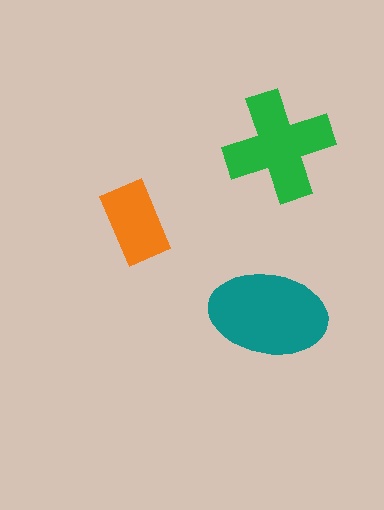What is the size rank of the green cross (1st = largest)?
2nd.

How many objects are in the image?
There are 3 objects in the image.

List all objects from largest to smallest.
The teal ellipse, the green cross, the orange rectangle.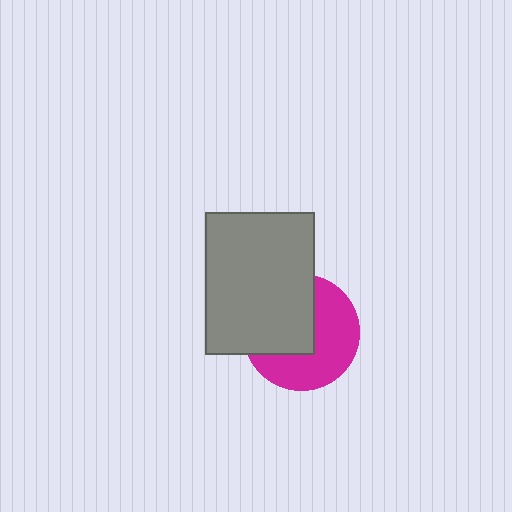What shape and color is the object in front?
The object in front is a gray rectangle.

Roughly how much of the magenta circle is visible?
About half of it is visible (roughly 52%).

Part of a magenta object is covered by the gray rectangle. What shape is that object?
It is a circle.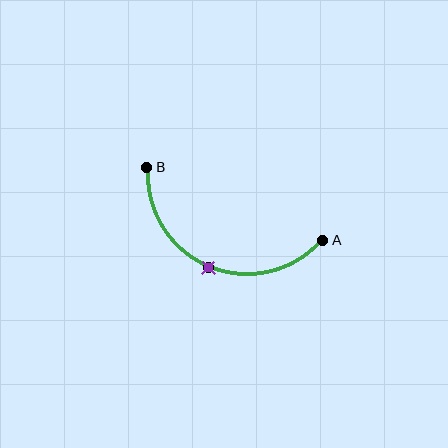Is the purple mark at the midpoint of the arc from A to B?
Yes. The purple mark lies on the arc at equal arc-length from both A and B — it is the arc midpoint.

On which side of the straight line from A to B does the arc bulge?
The arc bulges below the straight line connecting A and B.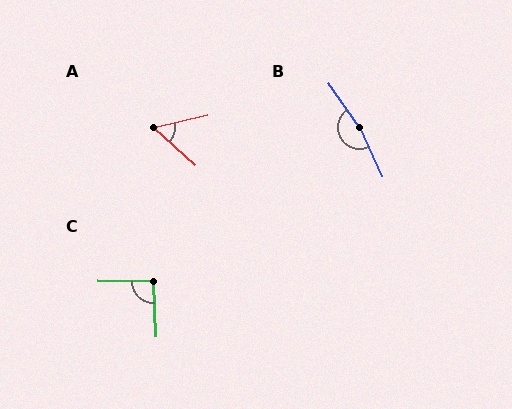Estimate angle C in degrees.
Approximately 94 degrees.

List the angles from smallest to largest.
A (55°), C (94°), B (170°).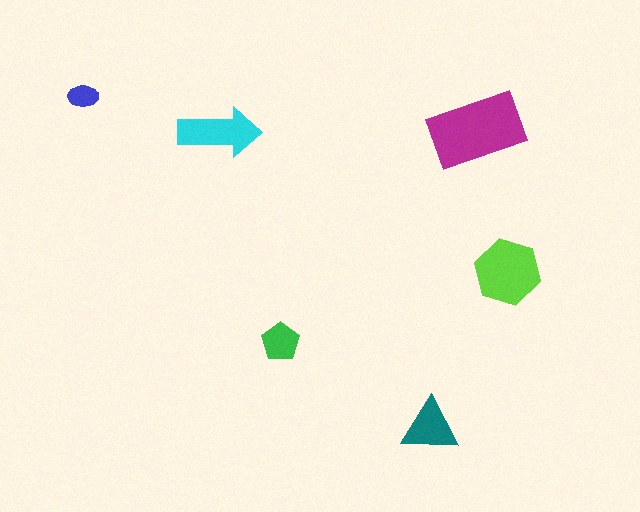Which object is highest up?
The blue ellipse is topmost.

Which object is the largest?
The magenta rectangle.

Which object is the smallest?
The blue ellipse.